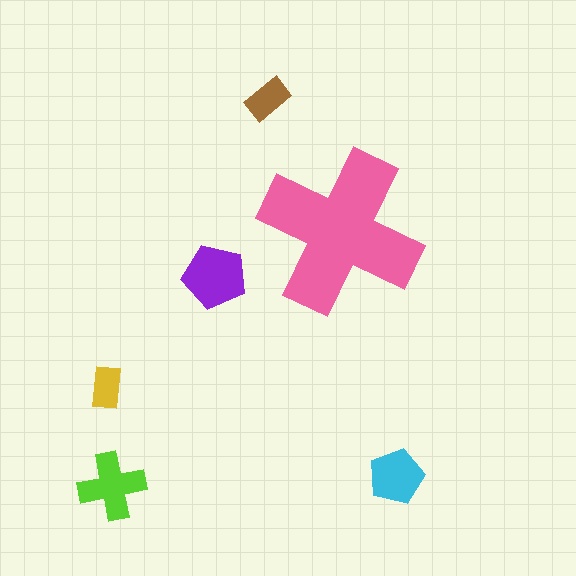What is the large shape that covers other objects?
A pink cross.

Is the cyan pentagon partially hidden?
No, the cyan pentagon is fully visible.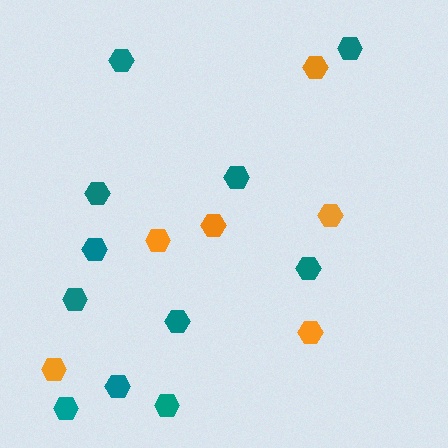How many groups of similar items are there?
There are 2 groups: one group of orange hexagons (6) and one group of teal hexagons (11).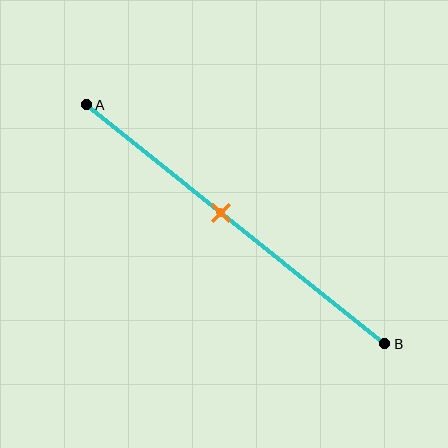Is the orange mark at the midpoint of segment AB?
No, the mark is at about 45% from A, not at the 50% midpoint.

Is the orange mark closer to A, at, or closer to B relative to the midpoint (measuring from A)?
The orange mark is closer to point A than the midpoint of segment AB.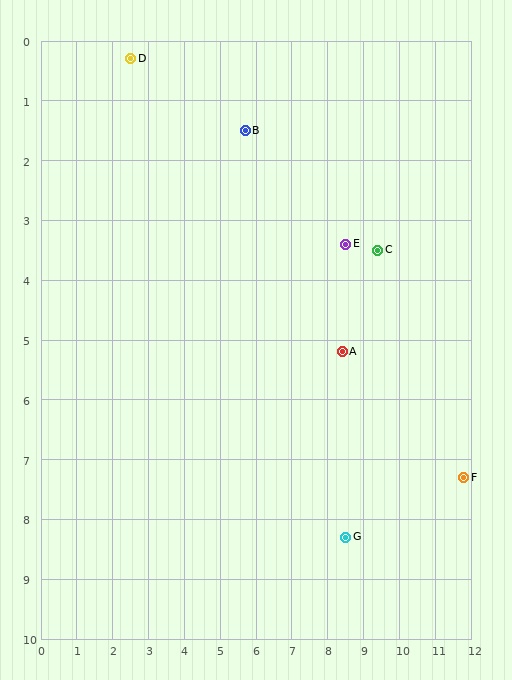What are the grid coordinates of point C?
Point C is at approximately (9.4, 3.5).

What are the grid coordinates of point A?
Point A is at approximately (8.4, 5.2).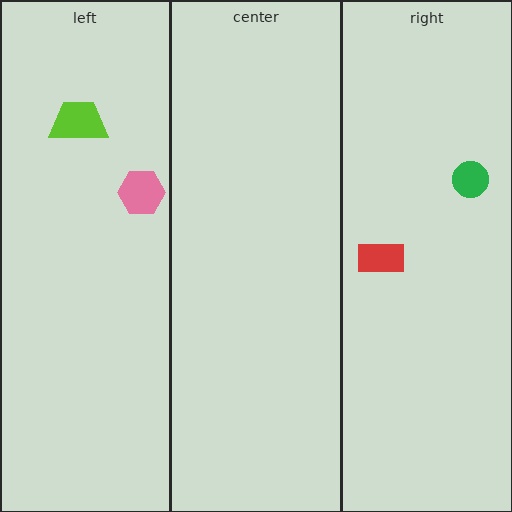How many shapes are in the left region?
2.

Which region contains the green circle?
The right region.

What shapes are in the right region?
The green circle, the red rectangle.